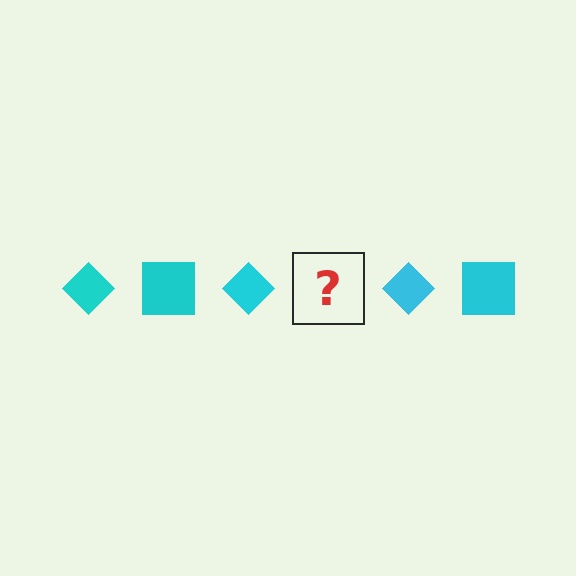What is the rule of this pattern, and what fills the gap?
The rule is that the pattern cycles through diamond, square shapes in cyan. The gap should be filled with a cyan square.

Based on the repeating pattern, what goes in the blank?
The blank should be a cyan square.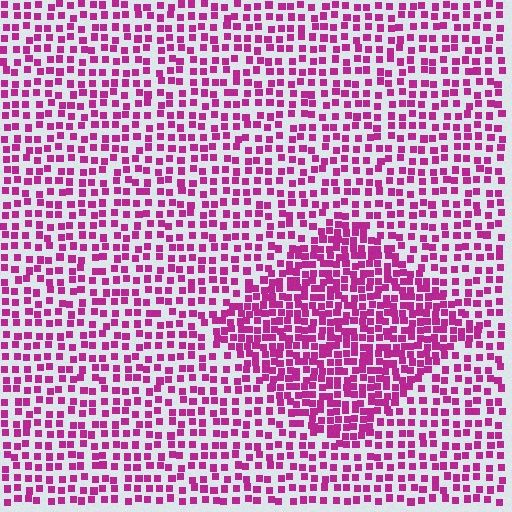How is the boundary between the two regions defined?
The boundary is defined by a change in element density (approximately 1.8x ratio). All elements are the same color, size, and shape.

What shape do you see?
I see a diamond.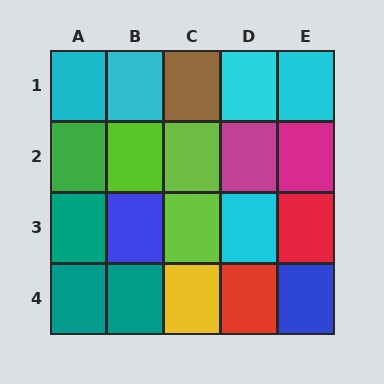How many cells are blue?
2 cells are blue.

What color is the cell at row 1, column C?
Brown.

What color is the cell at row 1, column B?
Cyan.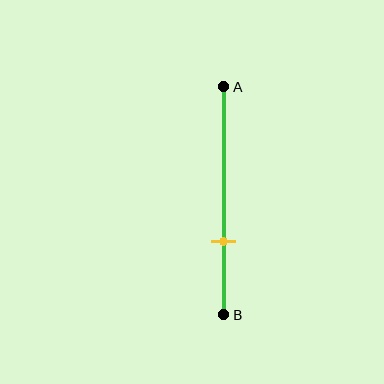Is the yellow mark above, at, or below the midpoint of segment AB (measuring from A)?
The yellow mark is below the midpoint of segment AB.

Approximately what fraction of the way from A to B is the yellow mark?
The yellow mark is approximately 70% of the way from A to B.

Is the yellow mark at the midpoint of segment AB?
No, the mark is at about 70% from A, not at the 50% midpoint.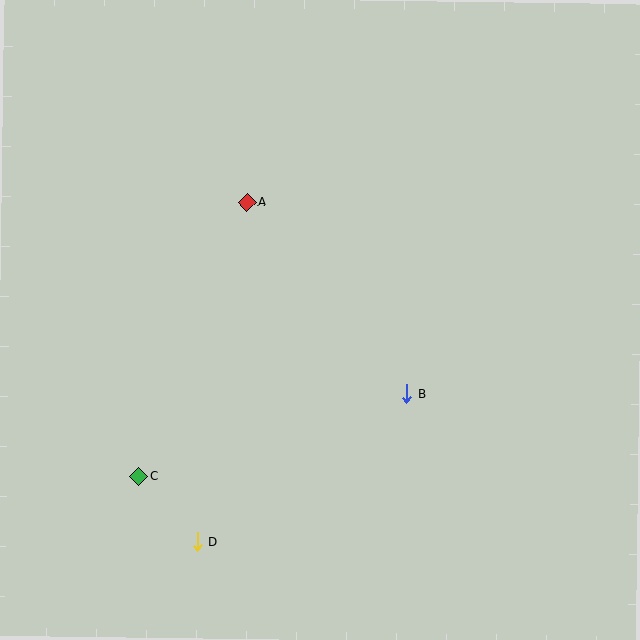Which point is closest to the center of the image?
Point B at (407, 394) is closest to the center.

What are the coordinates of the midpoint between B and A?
The midpoint between B and A is at (327, 298).